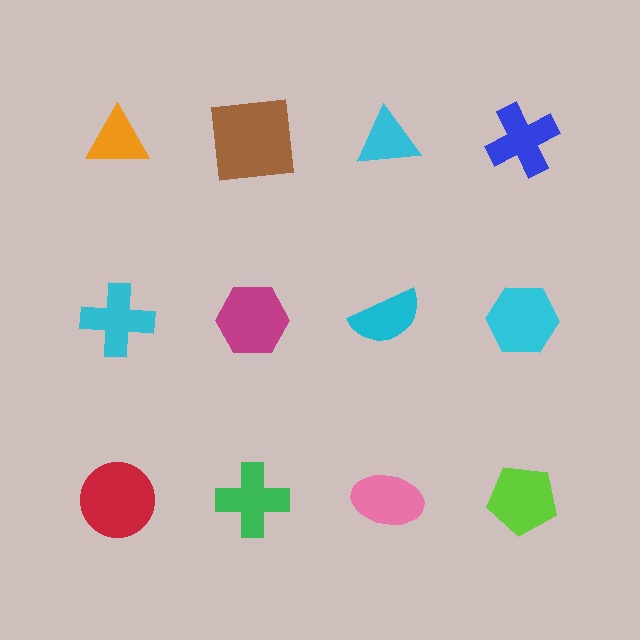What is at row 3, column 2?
A green cross.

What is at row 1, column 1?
An orange triangle.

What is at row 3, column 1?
A red circle.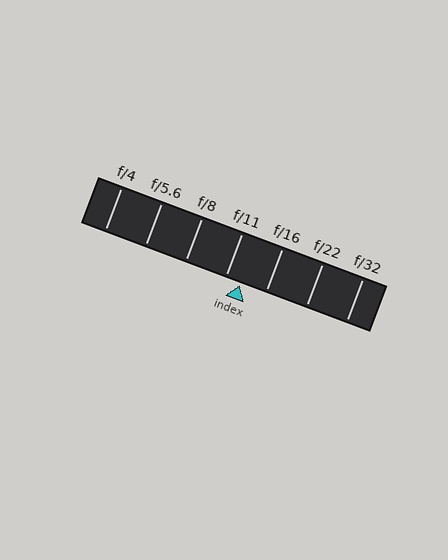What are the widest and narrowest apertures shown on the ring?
The widest aperture shown is f/4 and the narrowest is f/32.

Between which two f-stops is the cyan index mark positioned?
The index mark is between f/11 and f/16.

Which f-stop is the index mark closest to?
The index mark is closest to f/11.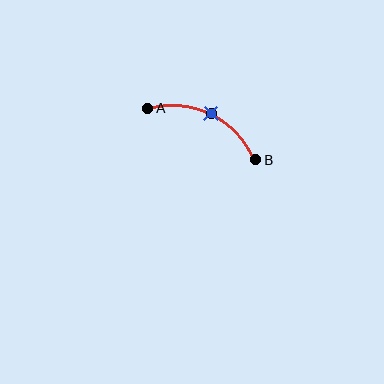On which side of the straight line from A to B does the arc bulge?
The arc bulges above the straight line connecting A and B.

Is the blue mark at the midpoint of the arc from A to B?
Yes. The blue mark lies on the arc at equal arc-length from both A and B — it is the arc midpoint.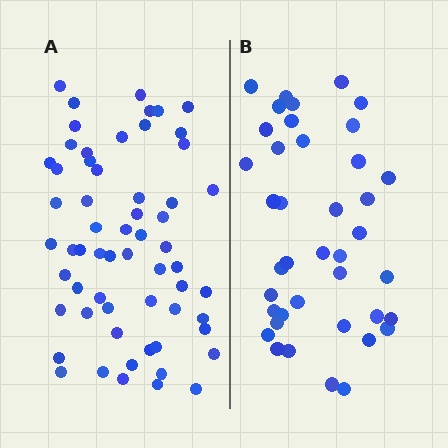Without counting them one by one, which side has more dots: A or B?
Region A (the left region) has more dots.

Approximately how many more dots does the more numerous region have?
Region A has approximately 20 more dots than region B.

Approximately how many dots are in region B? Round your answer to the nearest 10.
About 40 dots.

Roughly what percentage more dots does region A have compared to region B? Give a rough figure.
About 50% more.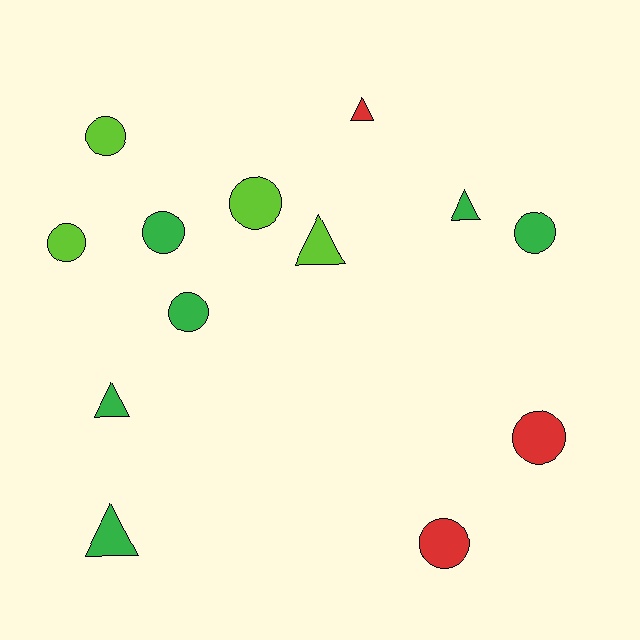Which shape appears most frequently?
Circle, with 8 objects.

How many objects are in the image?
There are 13 objects.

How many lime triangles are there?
There is 1 lime triangle.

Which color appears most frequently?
Green, with 6 objects.